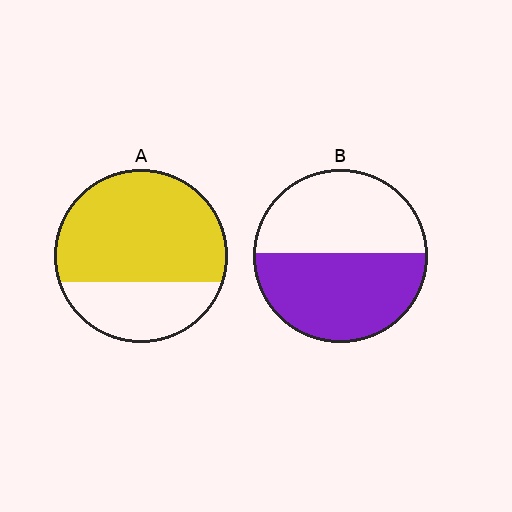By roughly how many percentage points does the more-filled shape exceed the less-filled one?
By roughly 15 percentage points (A over B).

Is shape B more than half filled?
Roughly half.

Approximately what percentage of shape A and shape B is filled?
A is approximately 70% and B is approximately 50%.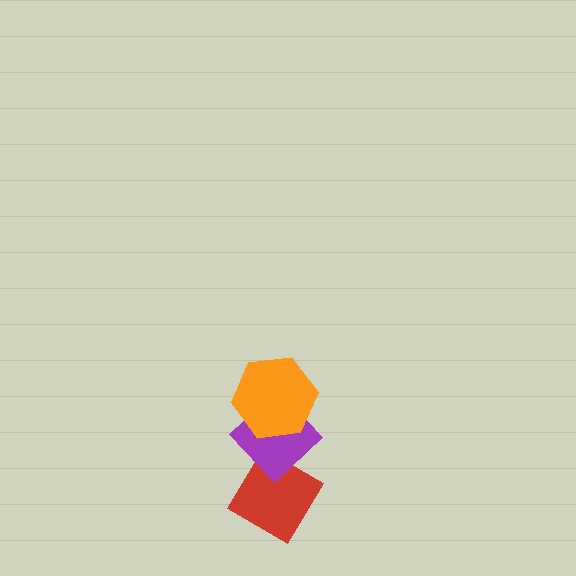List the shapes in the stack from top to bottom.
From top to bottom: the orange hexagon, the purple diamond, the red diamond.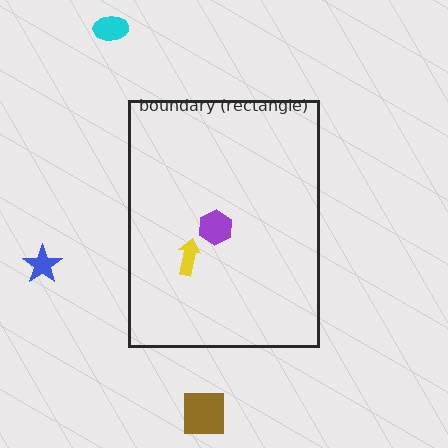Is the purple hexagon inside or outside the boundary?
Inside.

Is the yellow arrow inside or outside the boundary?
Inside.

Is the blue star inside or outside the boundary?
Outside.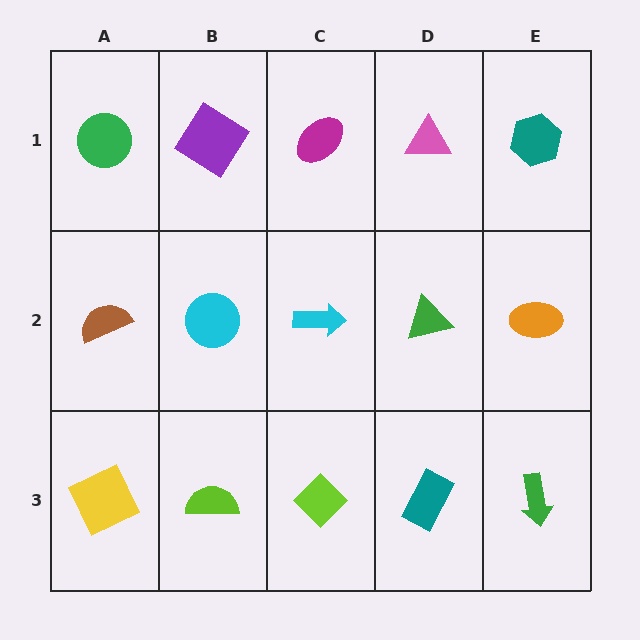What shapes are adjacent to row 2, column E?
A teal hexagon (row 1, column E), a green arrow (row 3, column E), a green triangle (row 2, column D).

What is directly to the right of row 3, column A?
A lime semicircle.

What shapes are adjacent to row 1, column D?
A green triangle (row 2, column D), a magenta ellipse (row 1, column C), a teal hexagon (row 1, column E).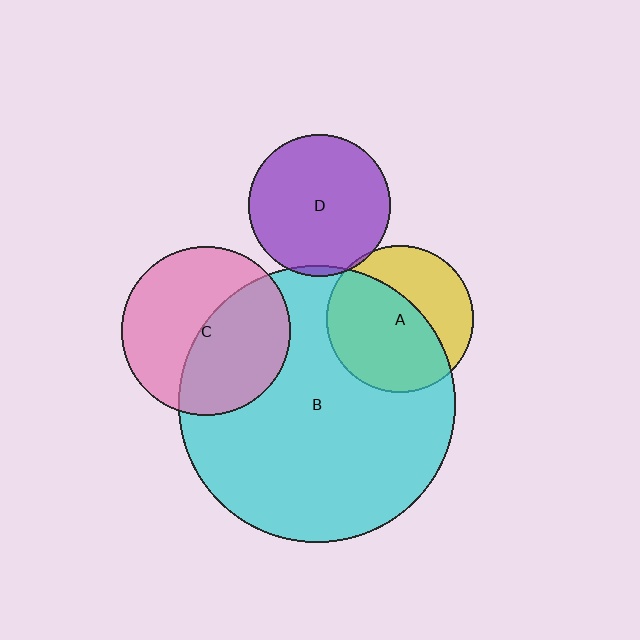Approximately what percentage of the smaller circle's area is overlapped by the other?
Approximately 5%.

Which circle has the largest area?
Circle B (cyan).